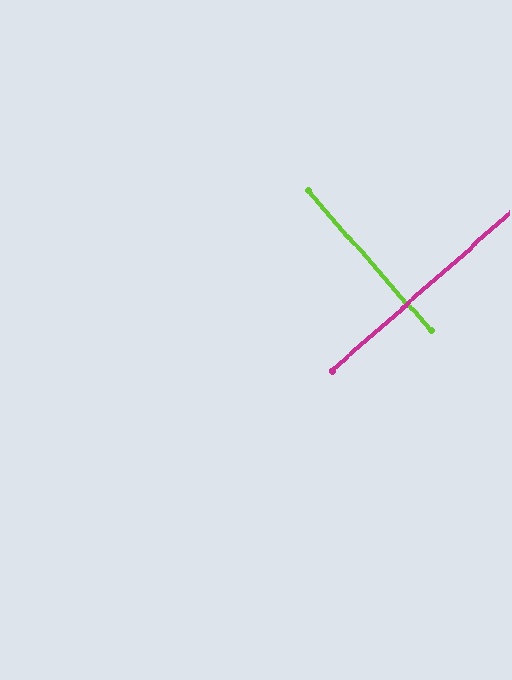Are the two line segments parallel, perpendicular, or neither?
Perpendicular — they meet at approximately 90°.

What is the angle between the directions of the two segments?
Approximately 90 degrees.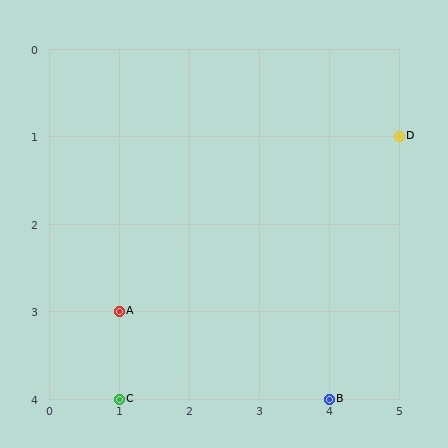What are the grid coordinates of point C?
Point C is at grid coordinates (1, 4).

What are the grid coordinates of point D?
Point D is at grid coordinates (5, 1).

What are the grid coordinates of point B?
Point B is at grid coordinates (4, 4).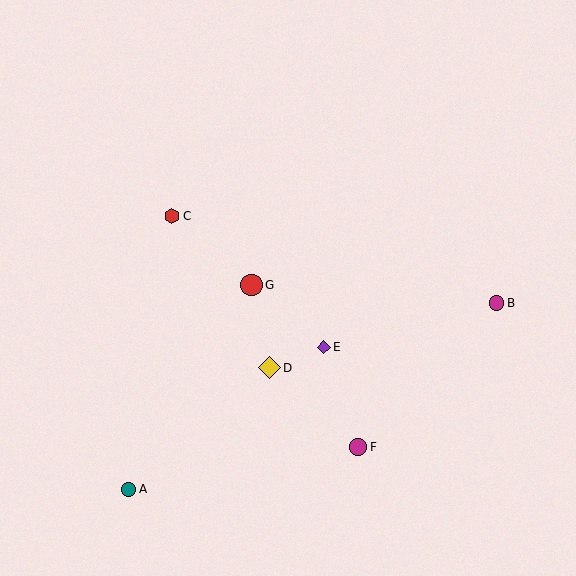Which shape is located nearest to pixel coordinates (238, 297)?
The red circle (labeled G) at (251, 285) is nearest to that location.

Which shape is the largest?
The yellow diamond (labeled D) is the largest.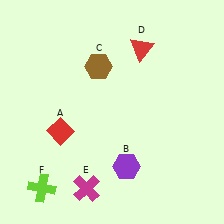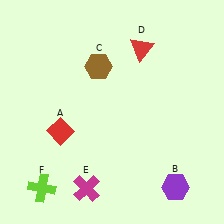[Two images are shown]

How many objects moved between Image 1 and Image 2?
1 object moved between the two images.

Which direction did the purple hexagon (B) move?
The purple hexagon (B) moved right.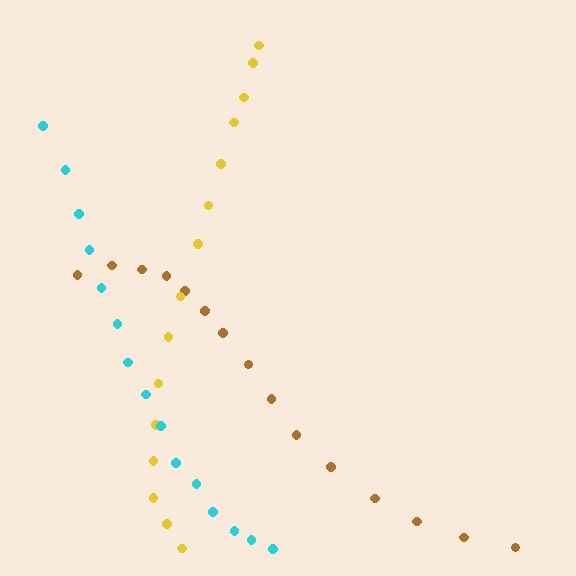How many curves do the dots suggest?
There are 3 distinct paths.